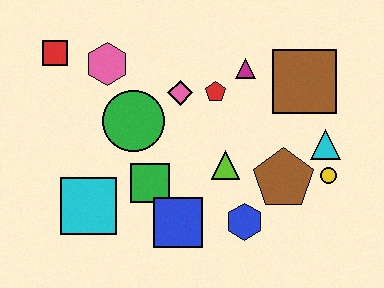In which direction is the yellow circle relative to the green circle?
The yellow circle is to the right of the green circle.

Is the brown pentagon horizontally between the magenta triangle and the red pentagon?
No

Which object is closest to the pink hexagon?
The red square is closest to the pink hexagon.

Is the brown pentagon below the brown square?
Yes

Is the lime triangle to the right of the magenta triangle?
No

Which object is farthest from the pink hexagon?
The yellow circle is farthest from the pink hexagon.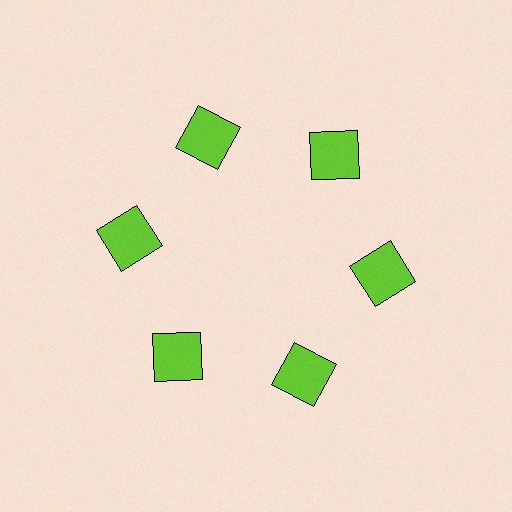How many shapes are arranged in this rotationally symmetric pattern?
There are 6 shapes, arranged in 6 groups of 1.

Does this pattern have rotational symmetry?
Yes, this pattern has 6-fold rotational symmetry. It looks the same after rotating 60 degrees around the center.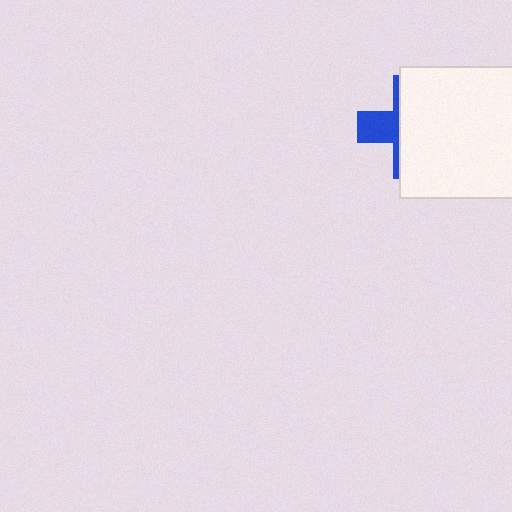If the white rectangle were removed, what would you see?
You would see the complete blue cross.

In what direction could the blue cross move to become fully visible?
The blue cross could move left. That would shift it out from behind the white rectangle entirely.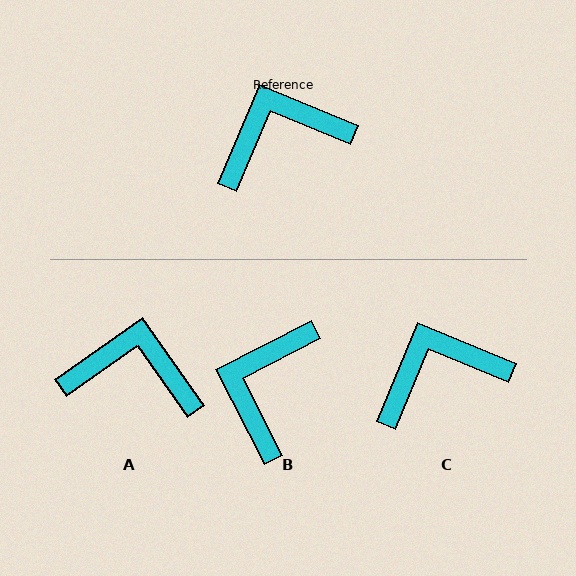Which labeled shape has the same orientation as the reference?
C.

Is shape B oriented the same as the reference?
No, it is off by about 50 degrees.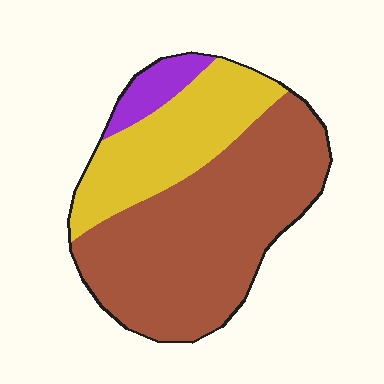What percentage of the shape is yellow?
Yellow takes up between a quarter and a half of the shape.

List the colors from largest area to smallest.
From largest to smallest: brown, yellow, purple.